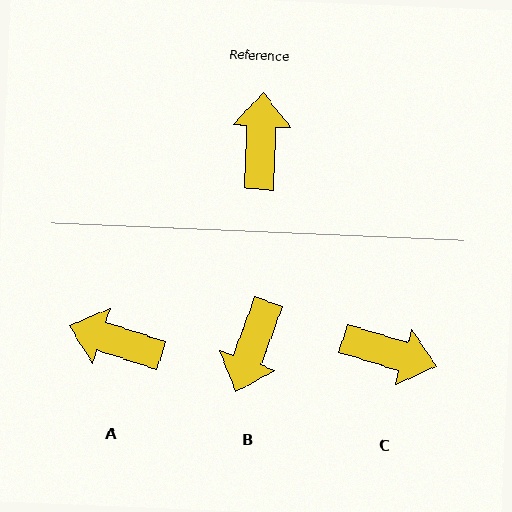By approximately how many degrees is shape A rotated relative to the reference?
Approximately 75 degrees counter-clockwise.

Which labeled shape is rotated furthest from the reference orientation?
B, about 163 degrees away.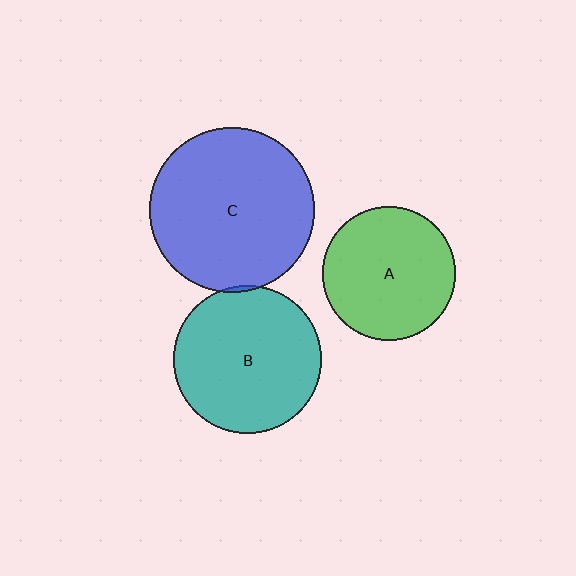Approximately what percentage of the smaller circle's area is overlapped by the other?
Approximately 5%.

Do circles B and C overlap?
Yes.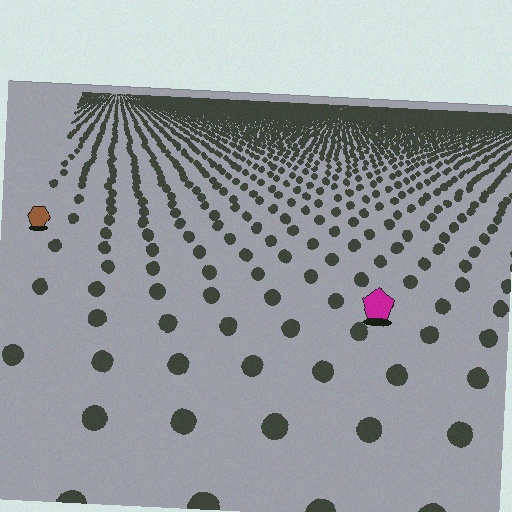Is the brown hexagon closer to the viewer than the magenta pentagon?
No. The magenta pentagon is closer — you can tell from the texture gradient: the ground texture is coarser near it.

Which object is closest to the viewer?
The magenta pentagon is closest. The texture marks near it are larger and more spread out.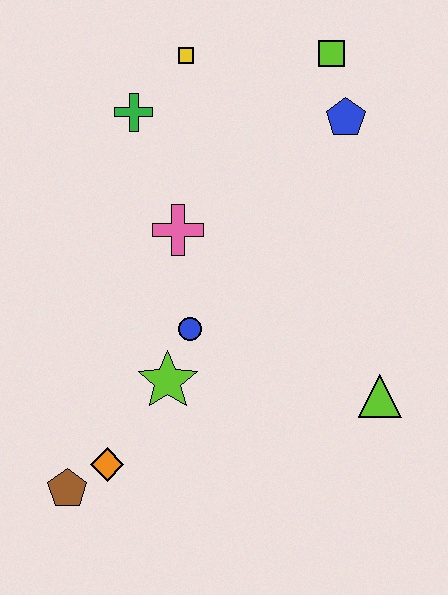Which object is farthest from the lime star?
The lime square is farthest from the lime star.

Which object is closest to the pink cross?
The blue circle is closest to the pink cross.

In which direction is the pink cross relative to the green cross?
The pink cross is below the green cross.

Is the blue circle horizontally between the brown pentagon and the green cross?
No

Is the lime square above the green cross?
Yes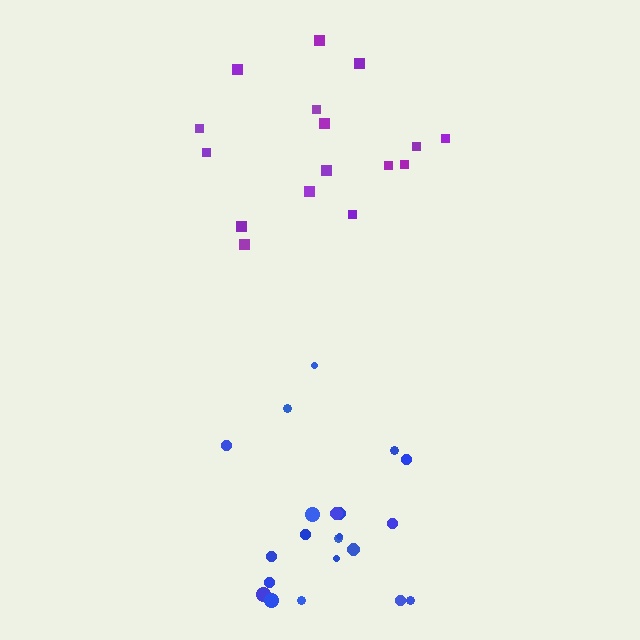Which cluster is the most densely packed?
Blue.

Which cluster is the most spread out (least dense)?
Purple.